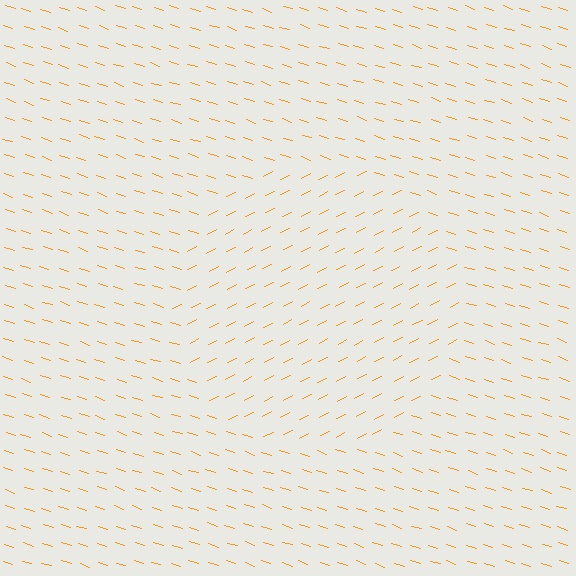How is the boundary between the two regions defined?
The boundary is defined purely by a change in line orientation (approximately 45 degrees difference). All lines are the same color and thickness.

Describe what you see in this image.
The image is filled with small orange line segments. A circle region in the image has lines oriented differently from the surrounding lines, creating a visible texture boundary.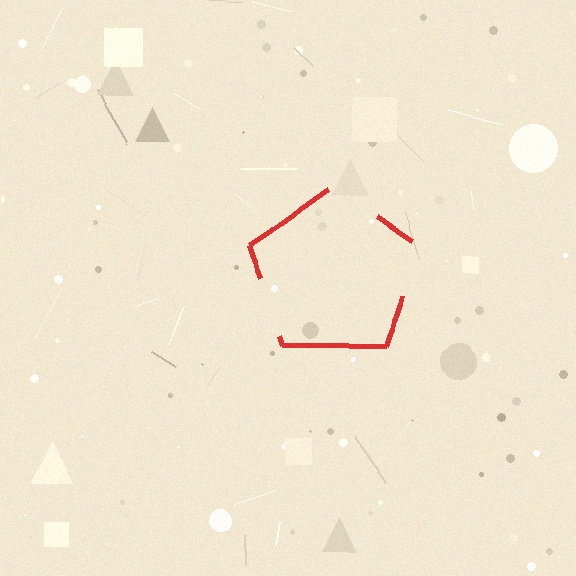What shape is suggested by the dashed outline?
The dashed outline suggests a pentagon.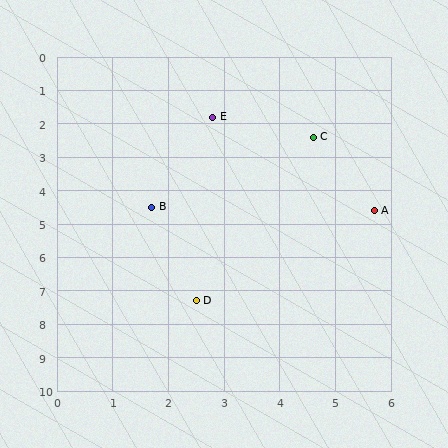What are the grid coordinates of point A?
Point A is at approximately (5.7, 4.6).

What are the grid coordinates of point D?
Point D is at approximately (2.5, 7.3).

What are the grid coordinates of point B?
Point B is at approximately (1.7, 4.5).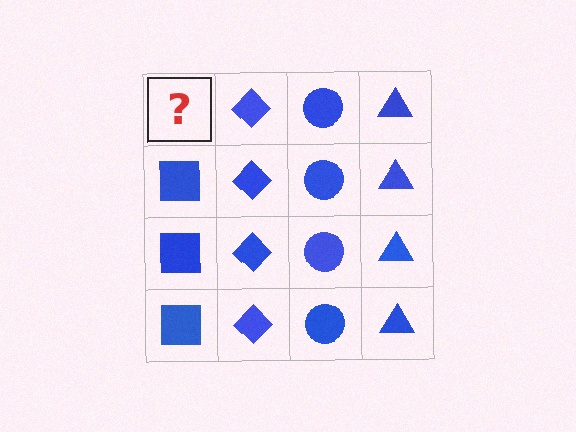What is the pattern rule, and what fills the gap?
The rule is that each column has a consistent shape. The gap should be filled with a blue square.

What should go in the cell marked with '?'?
The missing cell should contain a blue square.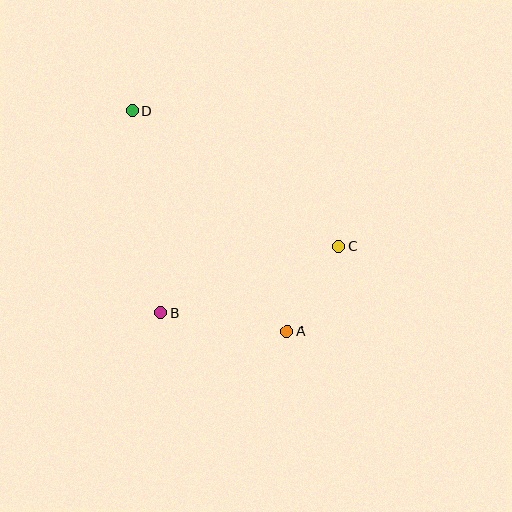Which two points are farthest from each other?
Points A and D are farthest from each other.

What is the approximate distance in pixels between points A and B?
The distance between A and B is approximately 128 pixels.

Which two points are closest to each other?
Points A and C are closest to each other.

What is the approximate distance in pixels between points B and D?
The distance between B and D is approximately 204 pixels.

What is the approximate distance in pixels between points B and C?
The distance between B and C is approximately 191 pixels.